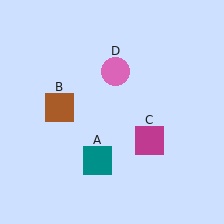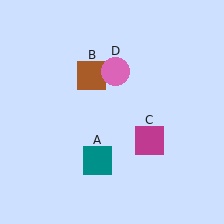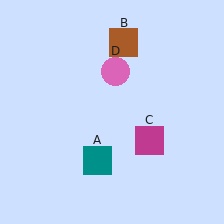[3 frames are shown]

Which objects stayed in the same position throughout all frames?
Teal square (object A) and magenta square (object C) and pink circle (object D) remained stationary.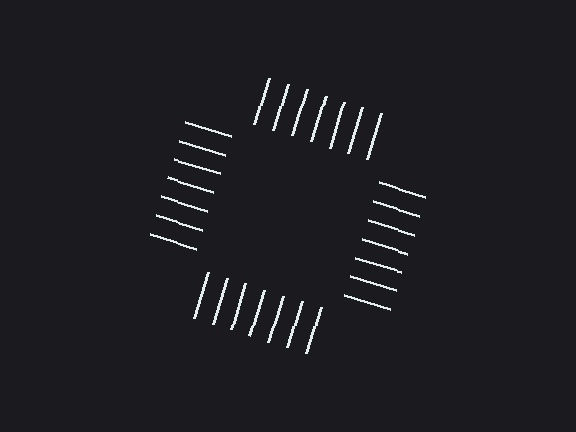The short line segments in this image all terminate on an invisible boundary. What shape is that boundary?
An illusory square — the line segments terminate on its edges but no continuous stroke is drawn.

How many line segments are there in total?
28 — 7 along each of the 4 edges.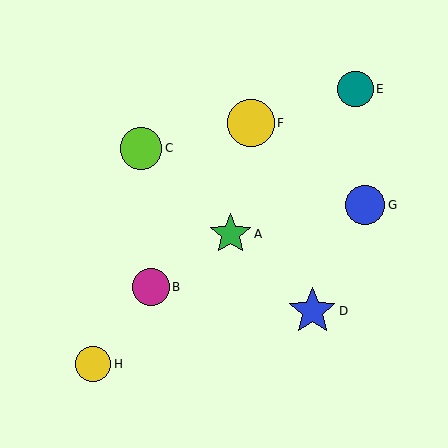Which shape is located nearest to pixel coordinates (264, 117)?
The yellow circle (labeled F) at (251, 123) is nearest to that location.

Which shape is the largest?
The blue star (labeled D) is the largest.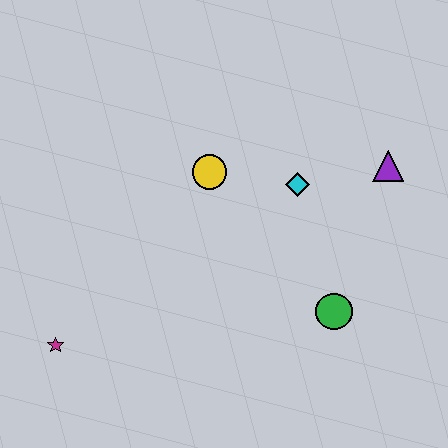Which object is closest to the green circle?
The cyan diamond is closest to the green circle.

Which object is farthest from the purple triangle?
The magenta star is farthest from the purple triangle.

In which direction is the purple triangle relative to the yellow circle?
The purple triangle is to the right of the yellow circle.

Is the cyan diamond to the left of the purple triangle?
Yes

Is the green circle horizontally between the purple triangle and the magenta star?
Yes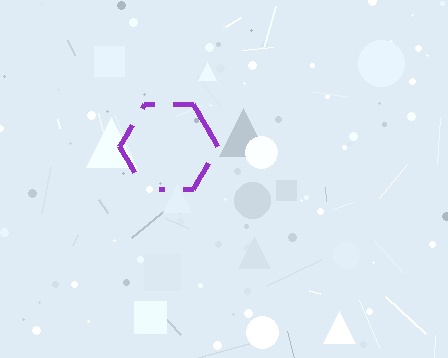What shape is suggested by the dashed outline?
The dashed outline suggests a hexagon.